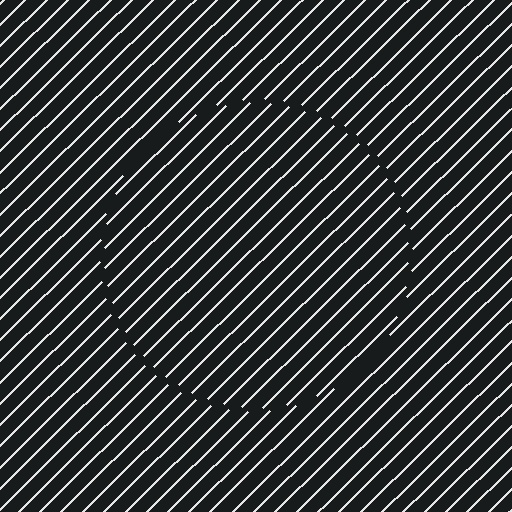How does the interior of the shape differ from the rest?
The interior of the shape contains the same grating, shifted by half a period — the contour is defined by the phase discontinuity where line-ends from the inner and outer gratings abut.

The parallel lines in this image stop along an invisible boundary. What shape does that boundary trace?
An illusory circle. The interior of the shape contains the same grating, shifted by half a period — the contour is defined by the phase discontinuity where line-ends from the inner and outer gratings abut.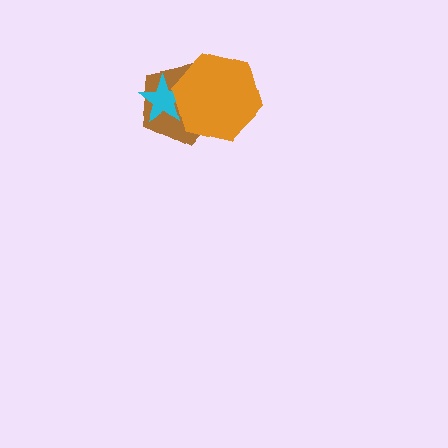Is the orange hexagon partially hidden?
No, no other shape covers it.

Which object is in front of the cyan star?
The orange hexagon is in front of the cyan star.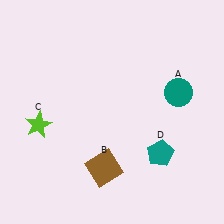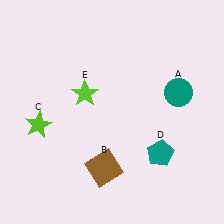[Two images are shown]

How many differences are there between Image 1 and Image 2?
There is 1 difference between the two images.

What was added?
A lime star (E) was added in Image 2.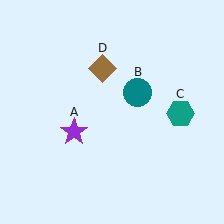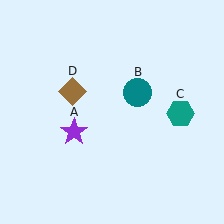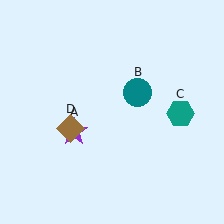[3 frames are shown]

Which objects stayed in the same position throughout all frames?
Purple star (object A) and teal circle (object B) and teal hexagon (object C) remained stationary.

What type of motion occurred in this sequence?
The brown diamond (object D) rotated counterclockwise around the center of the scene.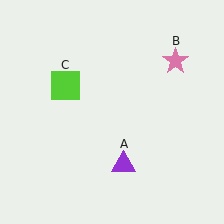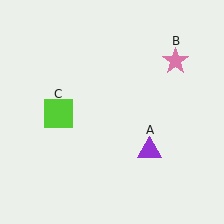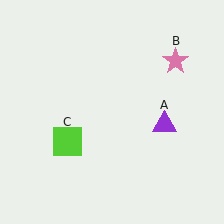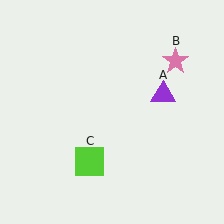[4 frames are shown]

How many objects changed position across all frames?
2 objects changed position: purple triangle (object A), lime square (object C).